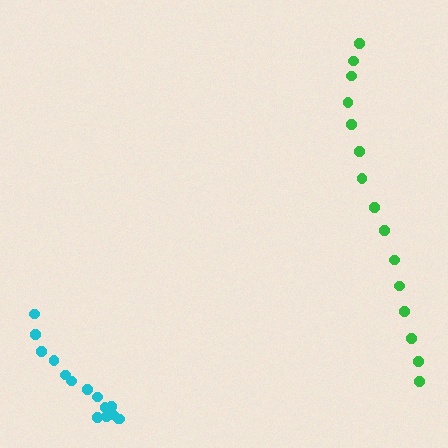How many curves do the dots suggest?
There are 2 distinct paths.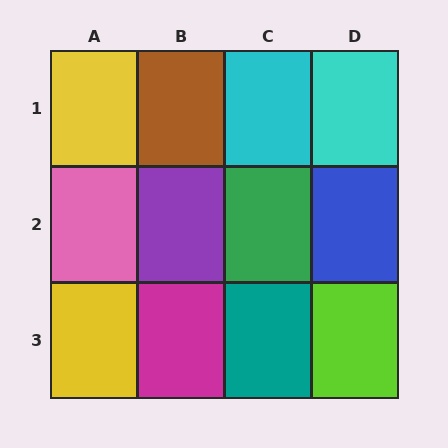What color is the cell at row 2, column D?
Blue.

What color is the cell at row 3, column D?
Lime.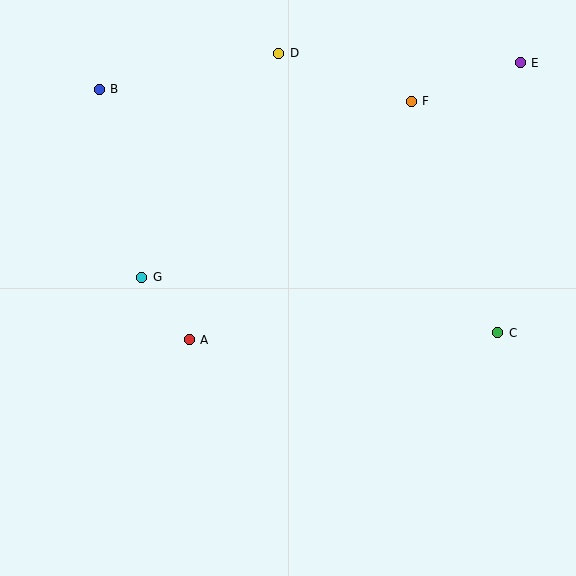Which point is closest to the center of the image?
Point A at (189, 340) is closest to the center.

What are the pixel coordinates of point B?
Point B is at (99, 89).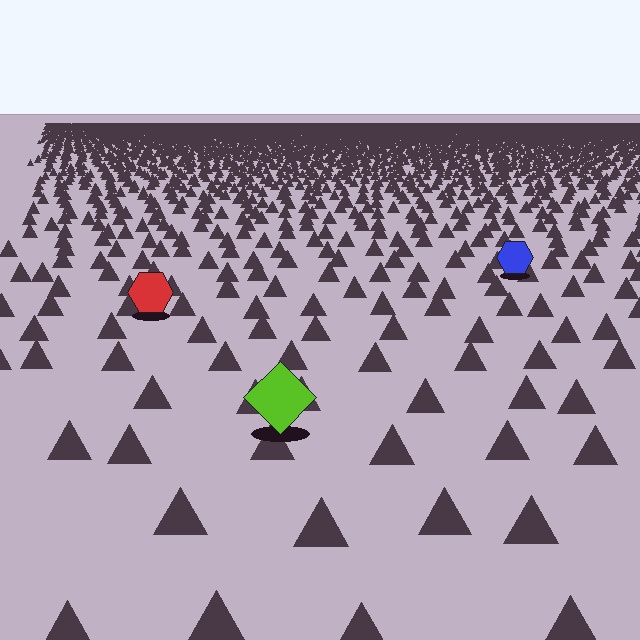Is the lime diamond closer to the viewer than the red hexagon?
Yes. The lime diamond is closer — you can tell from the texture gradient: the ground texture is coarser near it.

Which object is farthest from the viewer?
The blue hexagon is farthest from the viewer. It appears smaller and the ground texture around it is denser.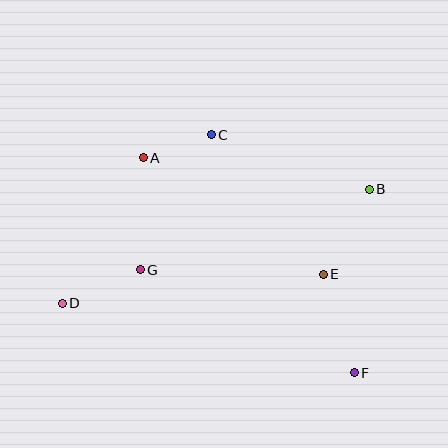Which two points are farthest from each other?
Points B and D are farthest from each other.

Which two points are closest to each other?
Points A and C are closest to each other.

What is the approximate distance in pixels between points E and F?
The distance between E and F is approximately 103 pixels.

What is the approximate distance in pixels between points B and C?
The distance between B and C is approximately 167 pixels.